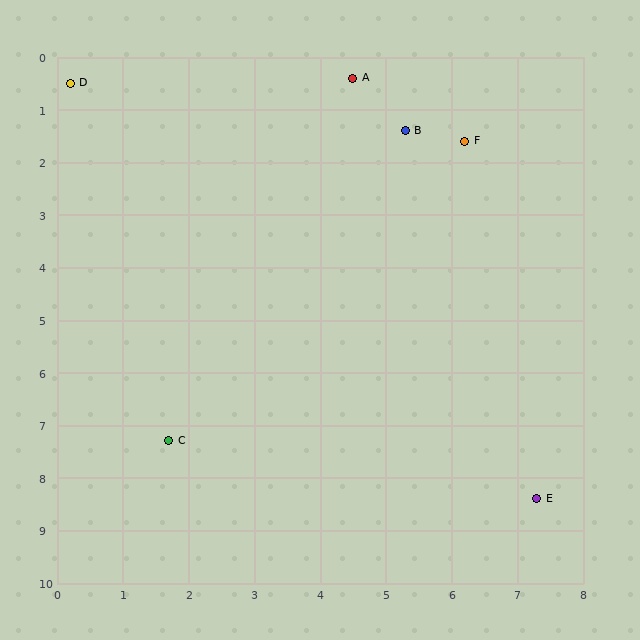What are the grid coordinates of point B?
Point B is at approximately (5.3, 1.4).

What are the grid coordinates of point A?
Point A is at approximately (4.5, 0.4).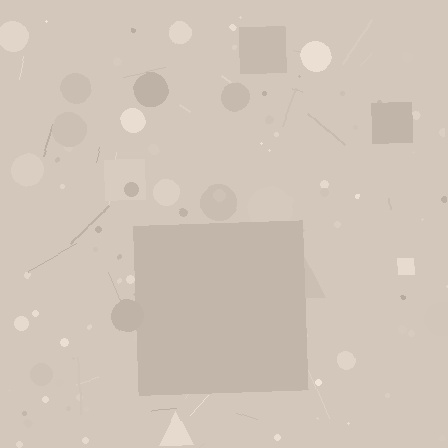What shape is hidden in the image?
A square is hidden in the image.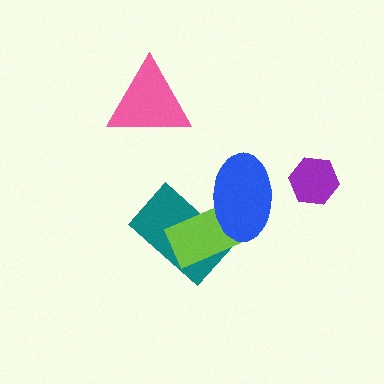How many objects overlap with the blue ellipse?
2 objects overlap with the blue ellipse.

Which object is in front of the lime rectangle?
The blue ellipse is in front of the lime rectangle.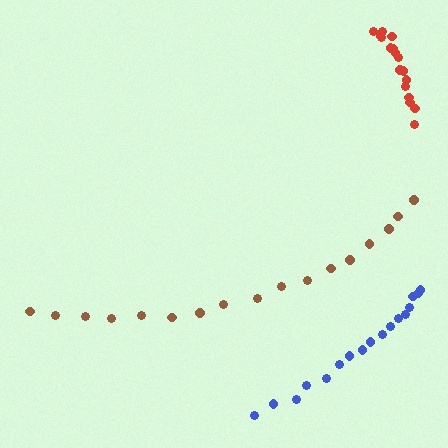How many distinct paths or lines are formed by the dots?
There are 3 distinct paths.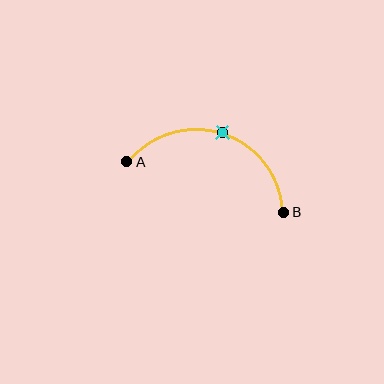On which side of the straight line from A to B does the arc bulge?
The arc bulges above the straight line connecting A and B.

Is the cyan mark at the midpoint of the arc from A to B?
Yes. The cyan mark lies on the arc at equal arc-length from both A and B — it is the arc midpoint.